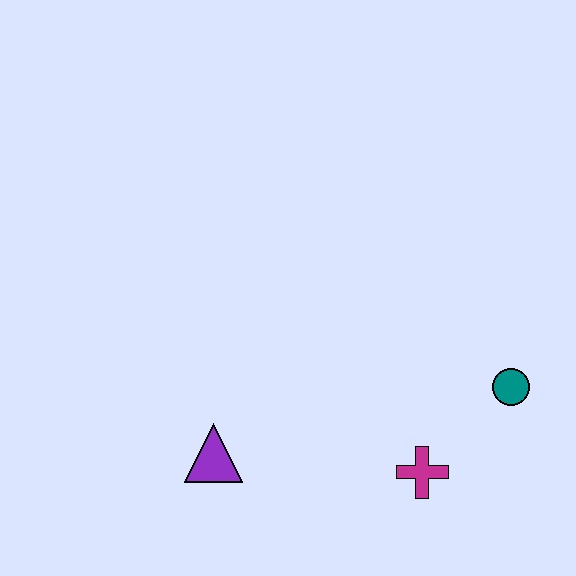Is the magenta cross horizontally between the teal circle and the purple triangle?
Yes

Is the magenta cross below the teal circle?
Yes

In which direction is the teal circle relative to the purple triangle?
The teal circle is to the right of the purple triangle.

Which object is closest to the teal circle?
The magenta cross is closest to the teal circle.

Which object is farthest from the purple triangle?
The teal circle is farthest from the purple triangle.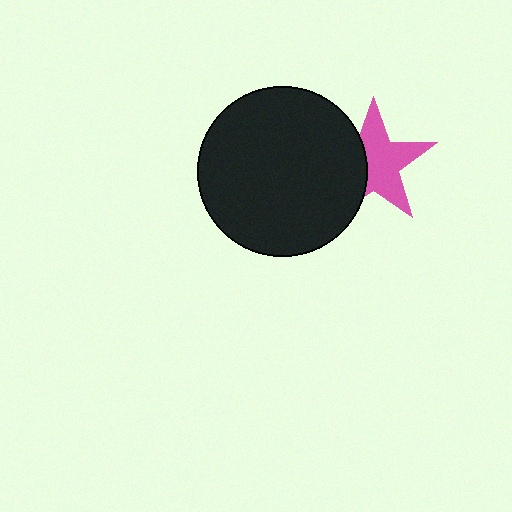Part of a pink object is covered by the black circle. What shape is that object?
It is a star.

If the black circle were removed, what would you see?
You would see the complete pink star.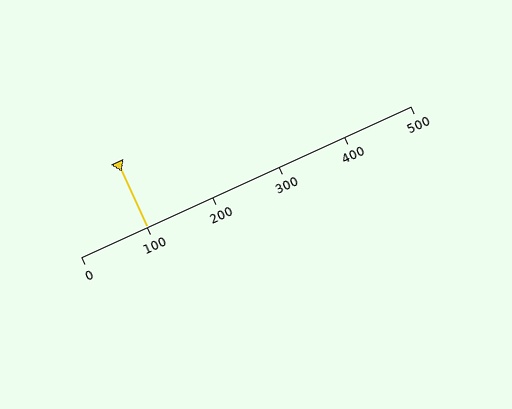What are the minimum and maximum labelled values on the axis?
The axis runs from 0 to 500.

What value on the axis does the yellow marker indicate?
The marker indicates approximately 100.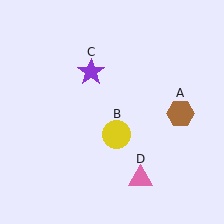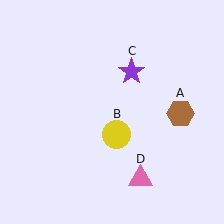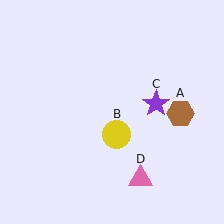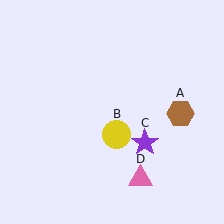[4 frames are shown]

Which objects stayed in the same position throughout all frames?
Brown hexagon (object A) and yellow circle (object B) and pink triangle (object D) remained stationary.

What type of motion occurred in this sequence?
The purple star (object C) rotated clockwise around the center of the scene.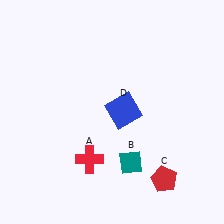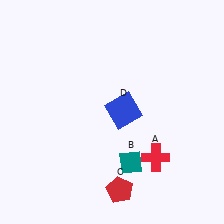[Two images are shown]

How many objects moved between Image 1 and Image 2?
2 objects moved between the two images.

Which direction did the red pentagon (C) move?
The red pentagon (C) moved left.